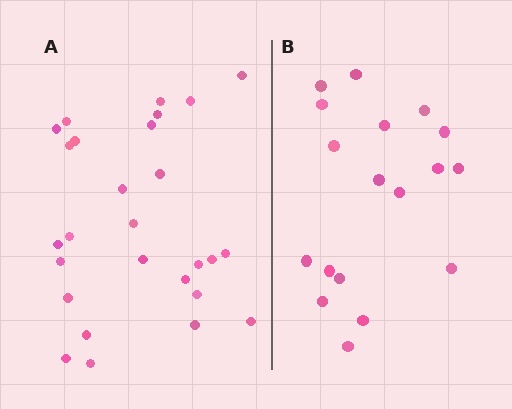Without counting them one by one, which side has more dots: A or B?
Region A (the left region) has more dots.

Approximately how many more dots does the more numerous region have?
Region A has roughly 8 or so more dots than region B.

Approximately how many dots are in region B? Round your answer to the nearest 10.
About 20 dots. (The exact count is 18, which rounds to 20.)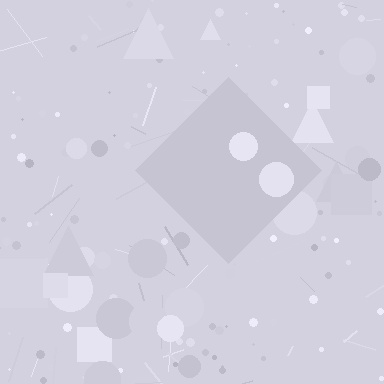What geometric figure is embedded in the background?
A diamond is embedded in the background.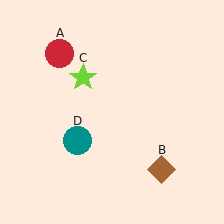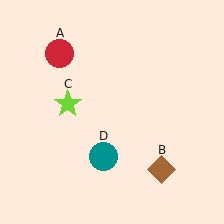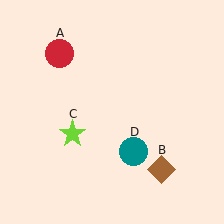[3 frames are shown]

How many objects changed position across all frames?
2 objects changed position: lime star (object C), teal circle (object D).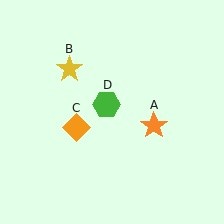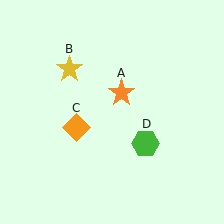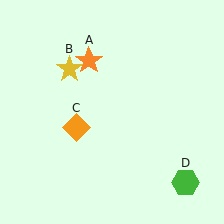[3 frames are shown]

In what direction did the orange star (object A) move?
The orange star (object A) moved up and to the left.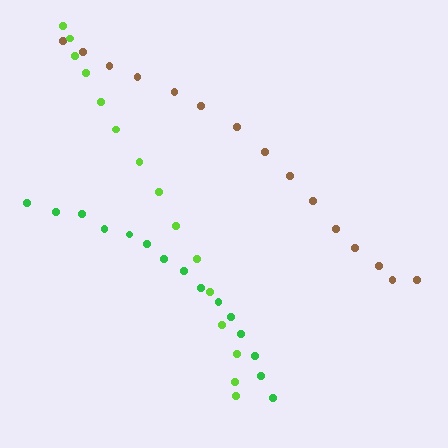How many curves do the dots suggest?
There are 3 distinct paths.